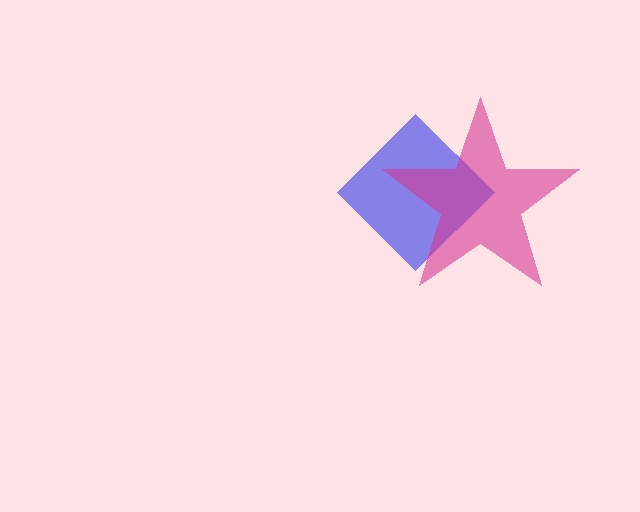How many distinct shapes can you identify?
There are 2 distinct shapes: a blue diamond, a magenta star.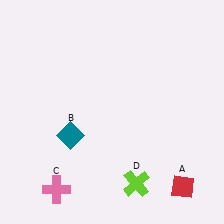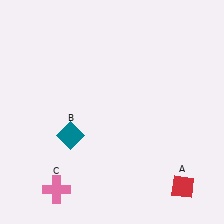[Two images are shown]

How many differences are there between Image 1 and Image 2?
There is 1 difference between the two images.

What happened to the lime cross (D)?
The lime cross (D) was removed in Image 2. It was in the bottom-right area of Image 1.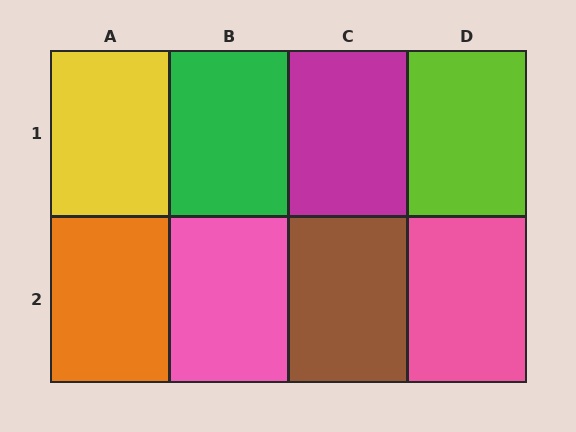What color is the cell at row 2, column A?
Orange.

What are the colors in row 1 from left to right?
Yellow, green, magenta, lime.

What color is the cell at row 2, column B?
Pink.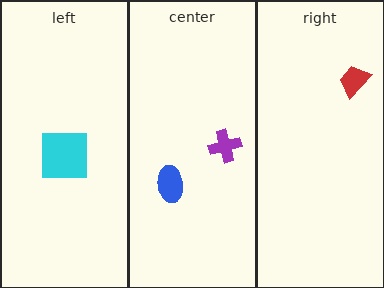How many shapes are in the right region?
1.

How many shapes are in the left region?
1.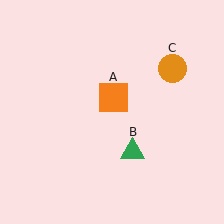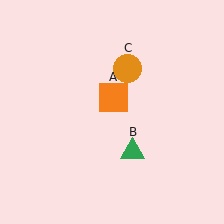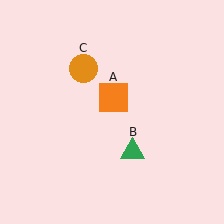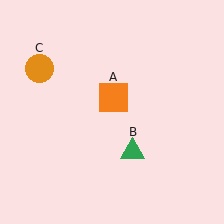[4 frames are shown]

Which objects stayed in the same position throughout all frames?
Orange square (object A) and green triangle (object B) remained stationary.